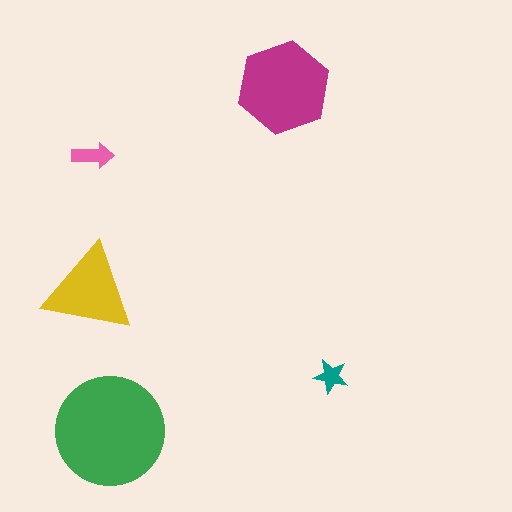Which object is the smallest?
The teal star.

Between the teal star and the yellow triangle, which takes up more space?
The yellow triangle.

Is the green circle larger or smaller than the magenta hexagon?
Larger.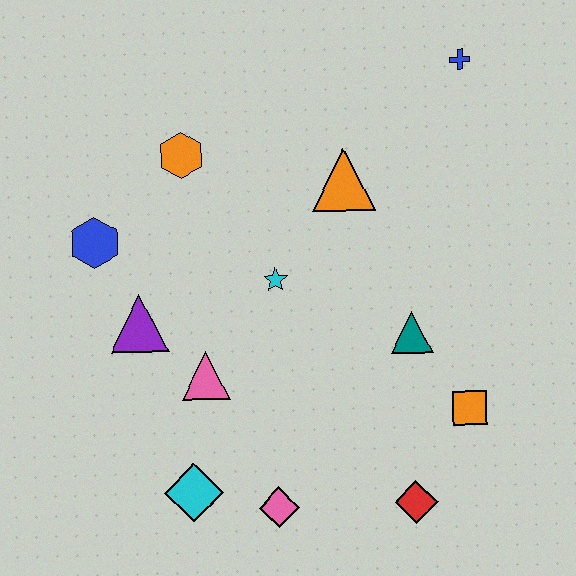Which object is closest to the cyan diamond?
The pink diamond is closest to the cyan diamond.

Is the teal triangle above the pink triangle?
Yes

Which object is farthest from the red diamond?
The blue cross is farthest from the red diamond.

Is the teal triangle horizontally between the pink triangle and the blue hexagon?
No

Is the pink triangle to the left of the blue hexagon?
No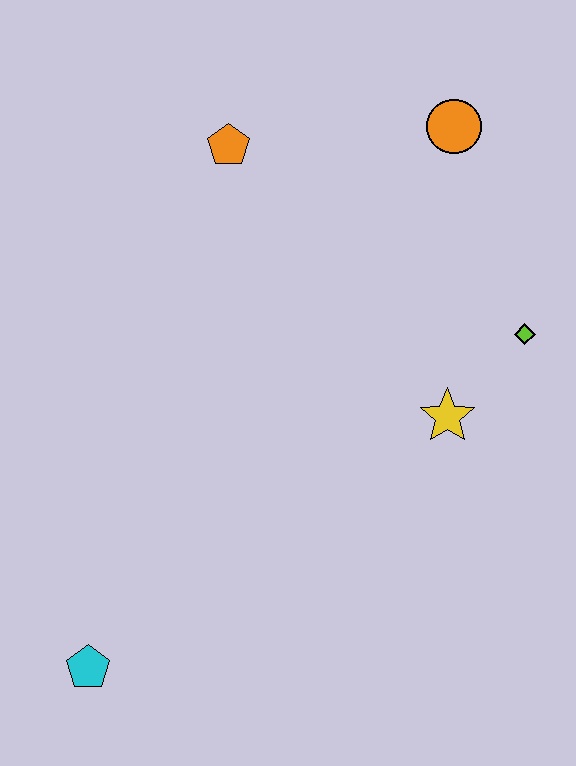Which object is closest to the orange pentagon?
The orange circle is closest to the orange pentagon.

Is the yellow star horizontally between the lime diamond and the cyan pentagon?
Yes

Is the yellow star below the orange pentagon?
Yes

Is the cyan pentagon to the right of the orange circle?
No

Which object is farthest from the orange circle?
The cyan pentagon is farthest from the orange circle.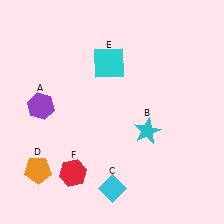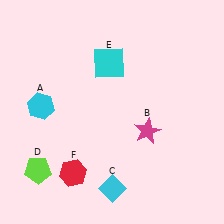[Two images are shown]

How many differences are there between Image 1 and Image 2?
There are 3 differences between the two images.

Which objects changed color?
A changed from purple to cyan. B changed from cyan to magenta. D changed from orange to lime.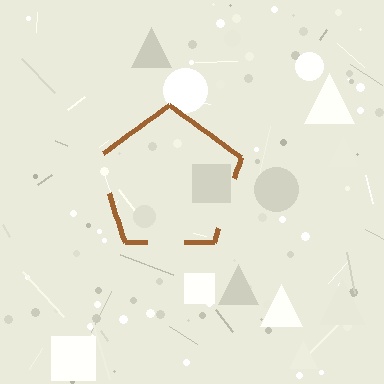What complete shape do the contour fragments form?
The contour fragments form a pentagon.